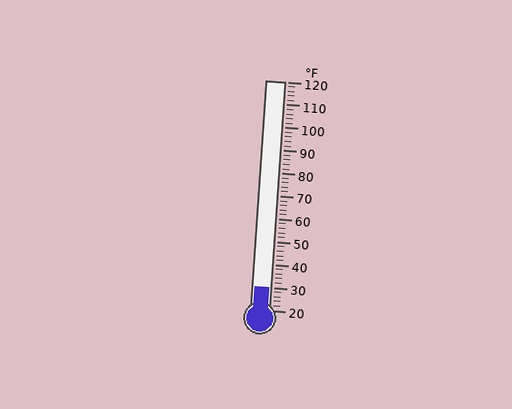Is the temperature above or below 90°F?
The temperature is below 90°F.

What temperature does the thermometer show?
The thermometer shows approximately 30°F.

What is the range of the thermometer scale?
The thermometer scale ranges from 20°F to 120°F.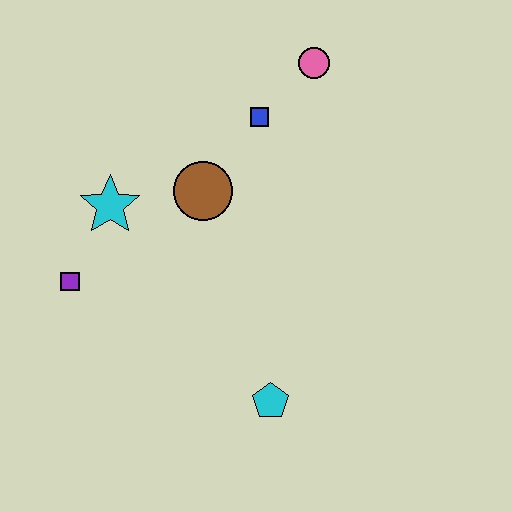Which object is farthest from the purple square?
The pink circle is farthest from the purple square.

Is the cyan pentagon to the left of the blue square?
No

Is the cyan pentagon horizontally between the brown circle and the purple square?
No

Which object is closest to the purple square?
The cyan star is closest to the purple square.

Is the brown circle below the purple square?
No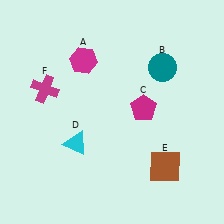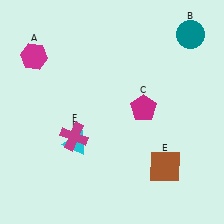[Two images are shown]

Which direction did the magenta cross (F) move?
The magenta cross (F) moved down.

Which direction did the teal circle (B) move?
The teal circle (B) moved up.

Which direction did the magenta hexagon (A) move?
The magenta hexagon (A) moved left.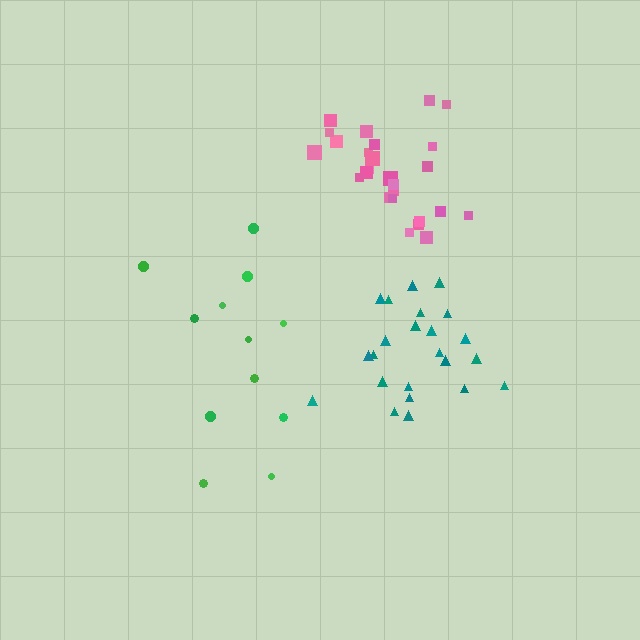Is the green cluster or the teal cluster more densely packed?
Teal.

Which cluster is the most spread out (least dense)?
Green.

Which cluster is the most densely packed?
Teal.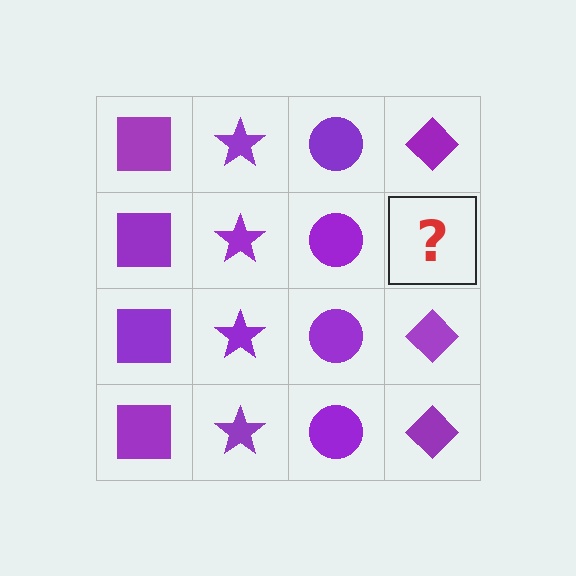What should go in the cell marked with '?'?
The missing cell should contain a purple diamond.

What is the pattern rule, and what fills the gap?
The rule is that each column has a consistent shape. The gap should be filled with a purple diamond.